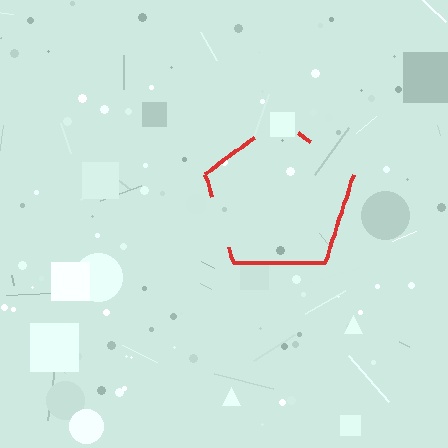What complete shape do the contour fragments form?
The contour fragments form a pentagon.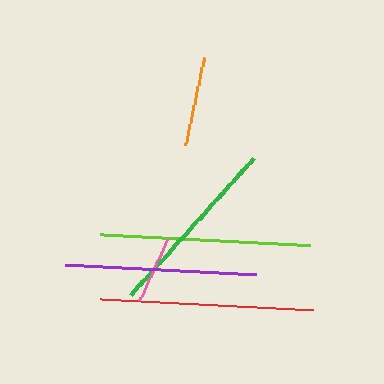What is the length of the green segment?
The green segment is approximately 184 pixels long.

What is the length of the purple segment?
The purple segment is approximately 190 pixels long.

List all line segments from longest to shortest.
From longest to shortest: red, lime, purple, green, orange, pink.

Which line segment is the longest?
The red line is the longest at approximately 213 pixels.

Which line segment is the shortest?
The pink line is the shortest at approximately 68 pixels.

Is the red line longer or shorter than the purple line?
The red line is longer than the purple line.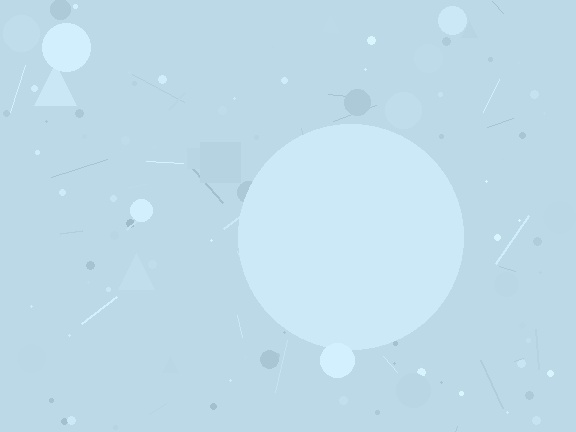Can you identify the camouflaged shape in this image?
The camouflaged shape is a circle.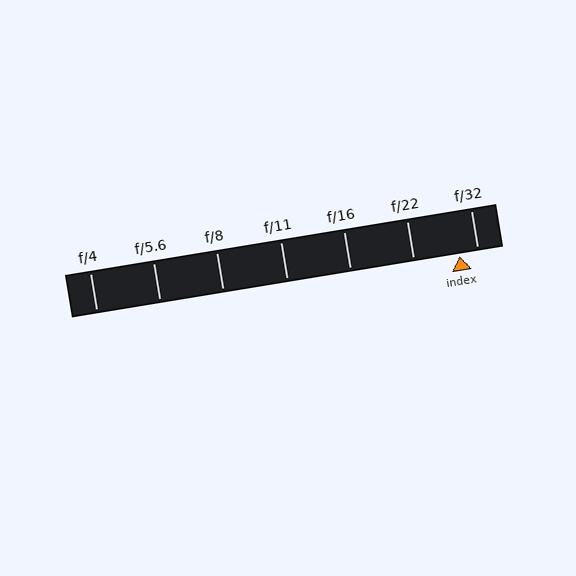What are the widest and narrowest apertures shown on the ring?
The widest aperture shown is f/4 and the narrowest is f/32.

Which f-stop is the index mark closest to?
The index mark is closest to f/32.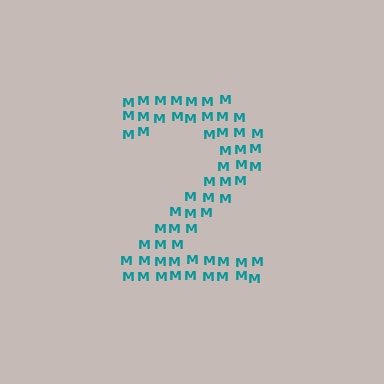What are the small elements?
The small elements are letter M's.